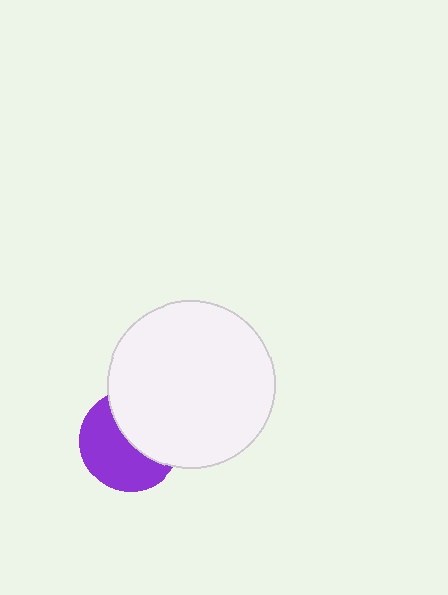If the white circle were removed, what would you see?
You would see the complete purple circle.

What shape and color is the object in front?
The object in front is a white circle.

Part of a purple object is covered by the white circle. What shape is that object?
It is a circle.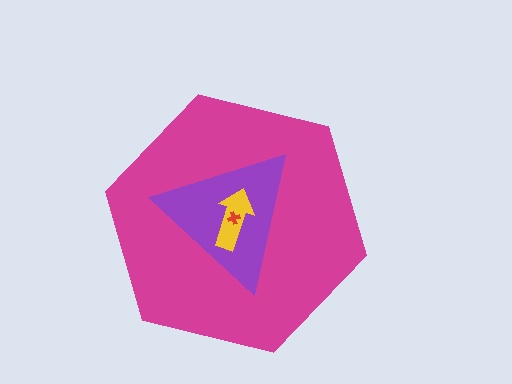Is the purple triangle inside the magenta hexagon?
Yes.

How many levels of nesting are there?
4.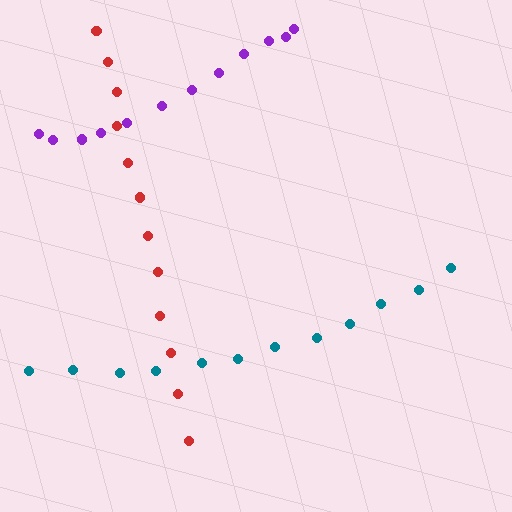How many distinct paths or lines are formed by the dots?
There are 3 distinct paths.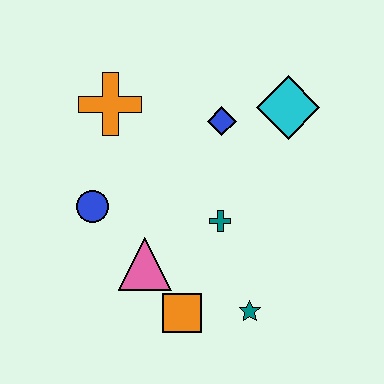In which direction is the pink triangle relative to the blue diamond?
The pink triangle is below the blue diamond.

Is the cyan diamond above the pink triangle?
Yes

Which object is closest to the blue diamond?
The cyan diamond is closest to the blue diamond.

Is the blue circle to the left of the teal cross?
Yes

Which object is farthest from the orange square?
The cyan diamond is farthest from the orange square.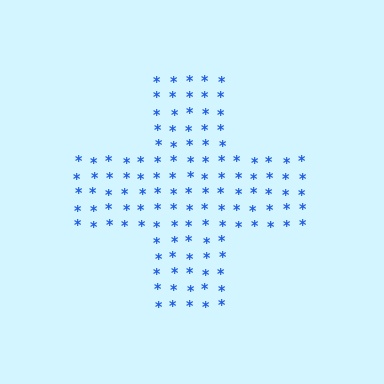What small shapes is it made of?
It is made of small asterisks.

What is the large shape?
The large shape is a cross.